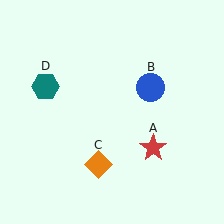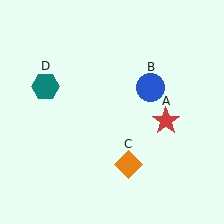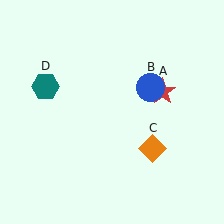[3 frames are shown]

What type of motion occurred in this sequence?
The red star (object A), orange diamond (object C) rotated counterclockwise around the center of the scene.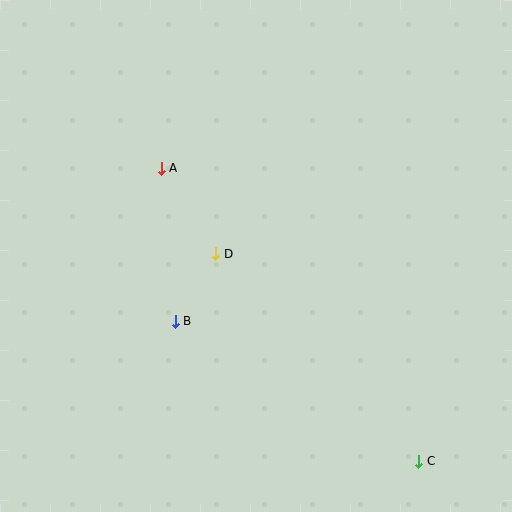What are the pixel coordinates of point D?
Point D is at (216, 254).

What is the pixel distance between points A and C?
The distance between A and C is 390 pixels.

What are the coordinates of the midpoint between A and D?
The midpoint between A and D is at (188, 211).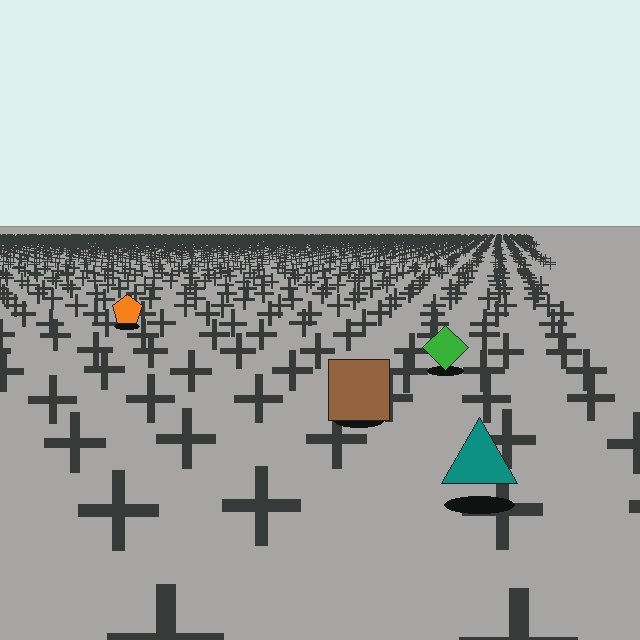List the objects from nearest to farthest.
From nearest to farthest: the teal triangle, the brown square, the green diamond, the orange pentagon.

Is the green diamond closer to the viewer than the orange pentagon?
Yes. The green diamond is closer — you can tell from the texture gradient: the ground texture is coarser near it.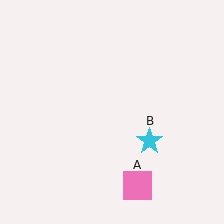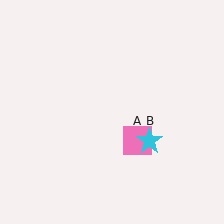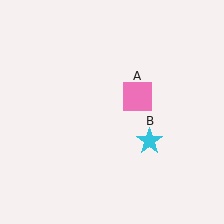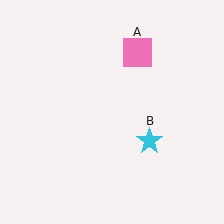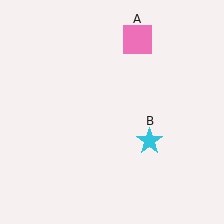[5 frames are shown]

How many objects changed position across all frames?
1 object changed position: pink square (object A).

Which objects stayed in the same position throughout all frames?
Cyan star (object B) remained stationary.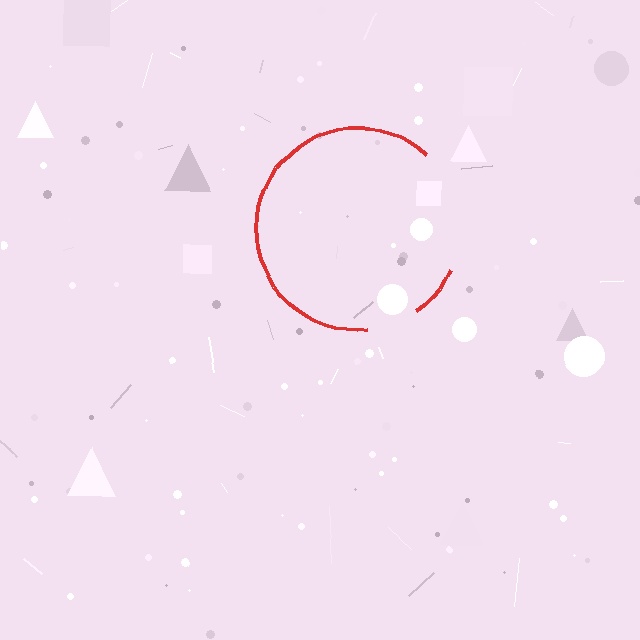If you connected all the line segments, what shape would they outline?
They would outline a circle.